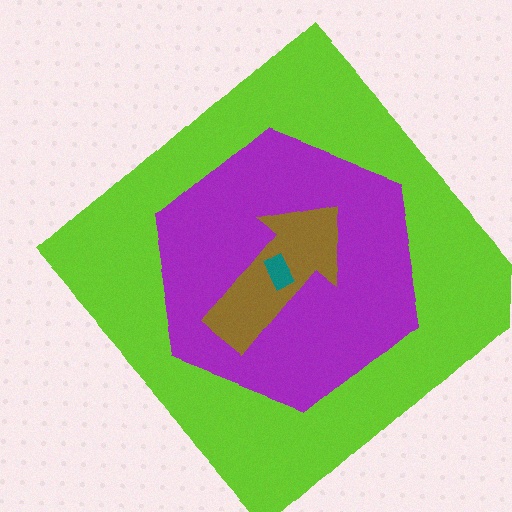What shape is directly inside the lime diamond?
The purple hexagon.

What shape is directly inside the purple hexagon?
The brown arrow.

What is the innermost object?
The teal rectangle.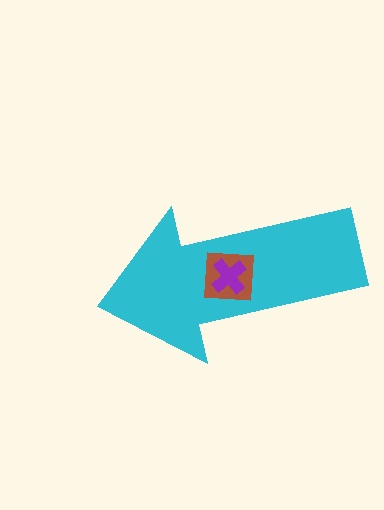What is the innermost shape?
The purple cross.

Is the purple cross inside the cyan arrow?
Yes.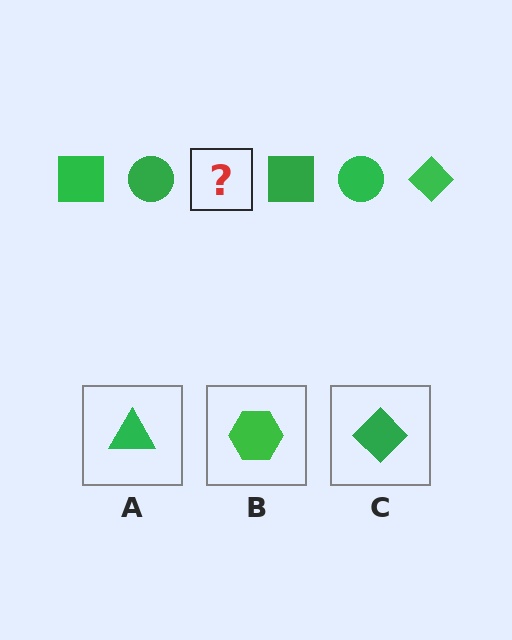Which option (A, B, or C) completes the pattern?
C.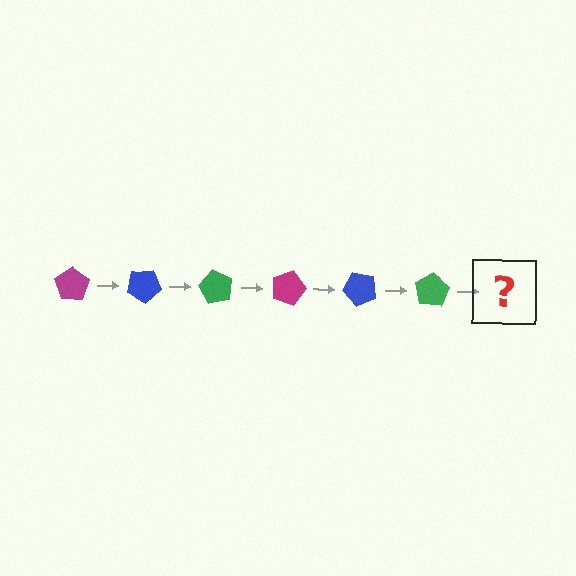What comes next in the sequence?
The next element should be a magenta pentagon, rotated 180 degrees from the start.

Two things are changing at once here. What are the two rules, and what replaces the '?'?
The two rules are that it rotates 30 degrees each step and the color cycles through magenta, blue, and green. The '?' should be a magenta pentagon, rotated 180 degrees from the start.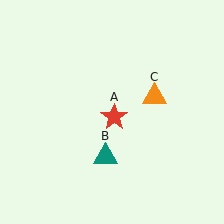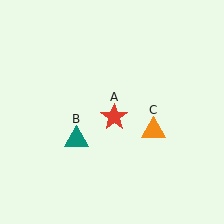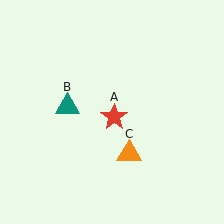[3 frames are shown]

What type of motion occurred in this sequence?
The teal triangle (object B), orange triangle (object C) rotated clockwise around the center of the scene.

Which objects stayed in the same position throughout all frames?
Red star (object A) remained stationary.